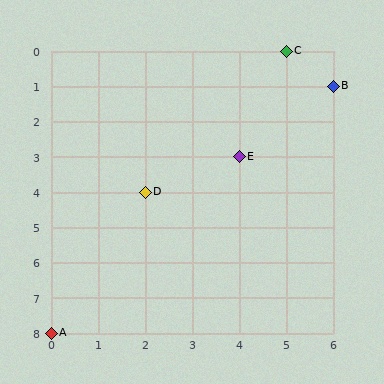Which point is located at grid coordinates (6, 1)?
Point B is at (6, 1).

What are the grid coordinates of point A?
Point A is at grid coordinates (0, 8).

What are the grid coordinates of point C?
Point C is at grid coordinates (5, 0).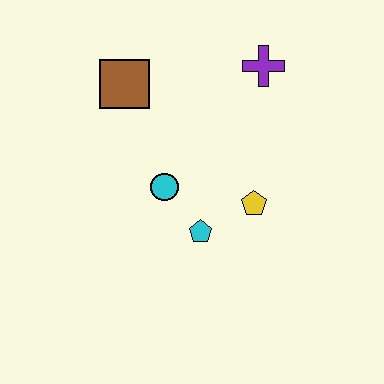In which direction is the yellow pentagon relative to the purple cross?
The yellow pentagon is below the purple cross.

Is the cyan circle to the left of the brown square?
No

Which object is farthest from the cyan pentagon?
The purple cross is farthest from the cyan pentagon.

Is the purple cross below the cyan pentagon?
No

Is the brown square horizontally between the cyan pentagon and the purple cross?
No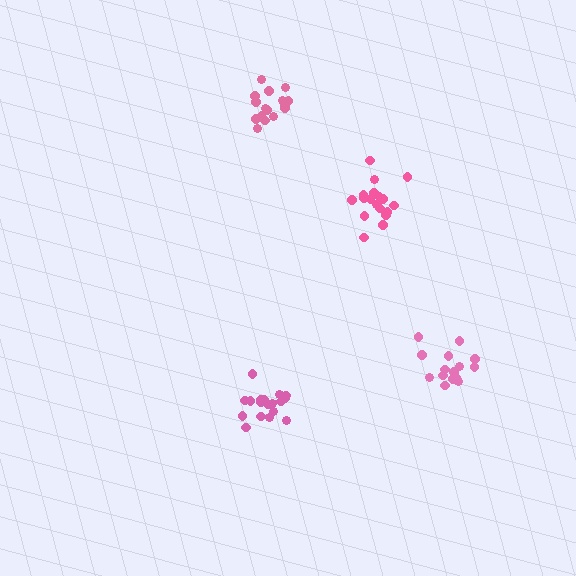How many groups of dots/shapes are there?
There are 4 groups.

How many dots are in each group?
Group 1: 19 dots, Group 2: 17 dots, Group 3: 15 dots, Group 4: 18 dots (69 total).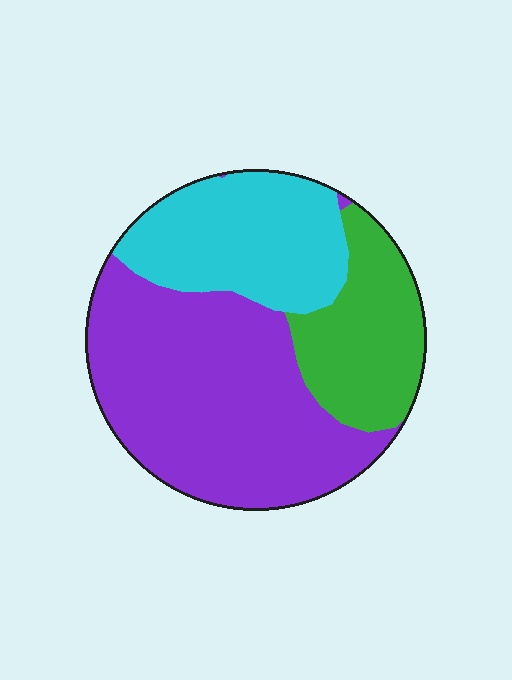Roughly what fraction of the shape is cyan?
Cyan covers 27% of the shape.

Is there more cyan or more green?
Cyan.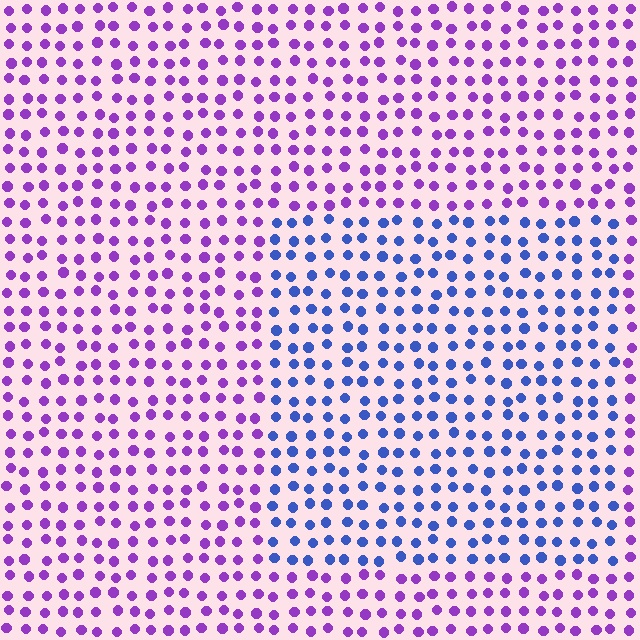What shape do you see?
I see a rectangle.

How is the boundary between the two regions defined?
The boundary is defined purely by a slight shift in hue (about 53 degrees). Spacing, size, and orientation are identical on both sides.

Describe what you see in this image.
The image is filled with small purple elements in a uniform arrangement. A rectangle-shaped region is visible where the elements are tinted to a slightly different hue, forming a subtle color boundary.